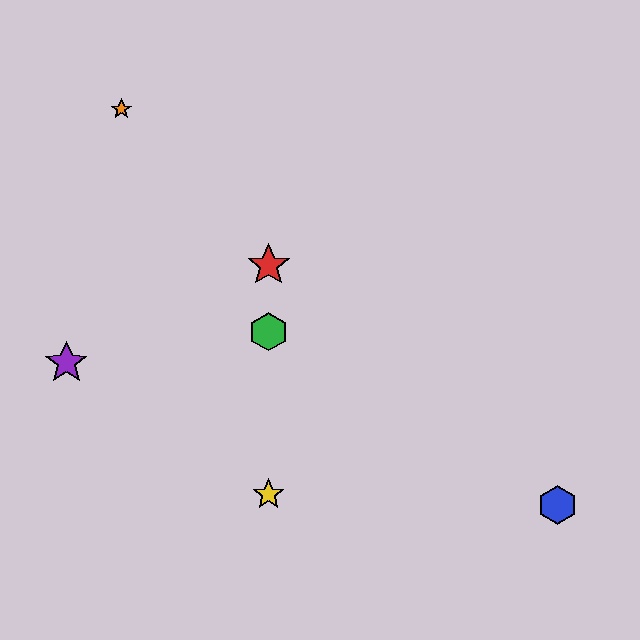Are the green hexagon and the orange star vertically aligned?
No, the green hexagon is at x≈269 and the orange star is at x≈121.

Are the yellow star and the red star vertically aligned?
Yes, both are at x≈269.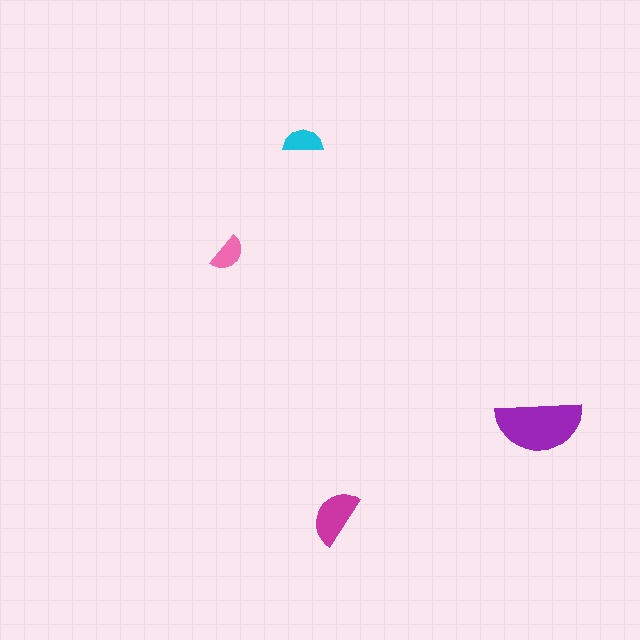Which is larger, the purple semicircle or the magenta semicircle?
The purple one.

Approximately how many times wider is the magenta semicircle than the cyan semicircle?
About 1.5 times wider.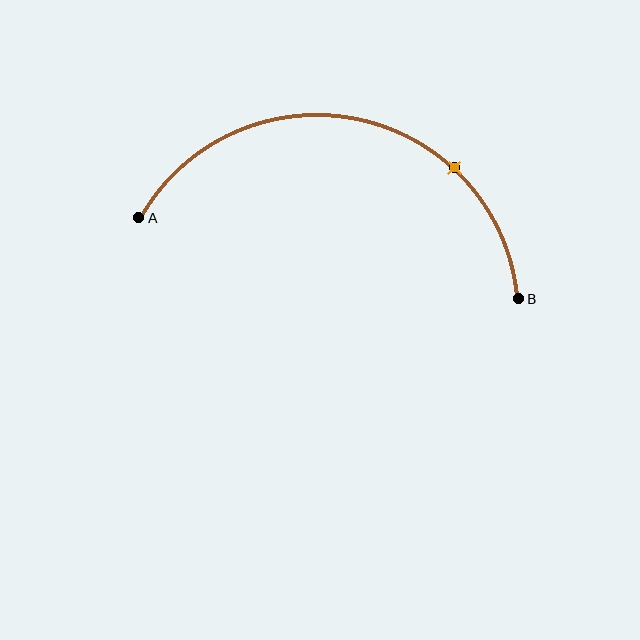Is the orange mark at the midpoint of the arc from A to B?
No. The orange mark lies on the arc but is closer to endpoint B. The arc midpoint would be at the point on the curve equidistant along the arc from both A and B.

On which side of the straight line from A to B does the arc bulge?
The arc bulges above the straight line connecting A and B.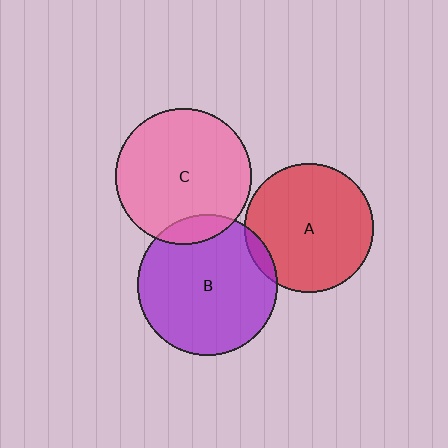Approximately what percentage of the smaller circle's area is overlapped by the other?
Approximately 10%.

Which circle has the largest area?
Circle B (purple).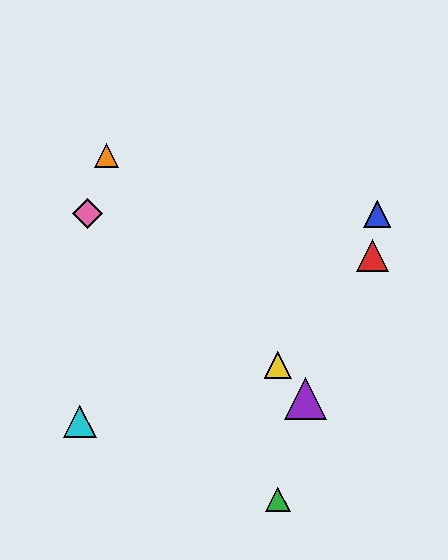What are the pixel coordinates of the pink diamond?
The pink diamond is at (88, 213).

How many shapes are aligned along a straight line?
3 shapes (the yellow triangle, the purple triangle, the orange triangle) are aligned along a straight line.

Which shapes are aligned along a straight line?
The yellow triangle, the purple triangle, the orange triangle are aligned along a straight line.